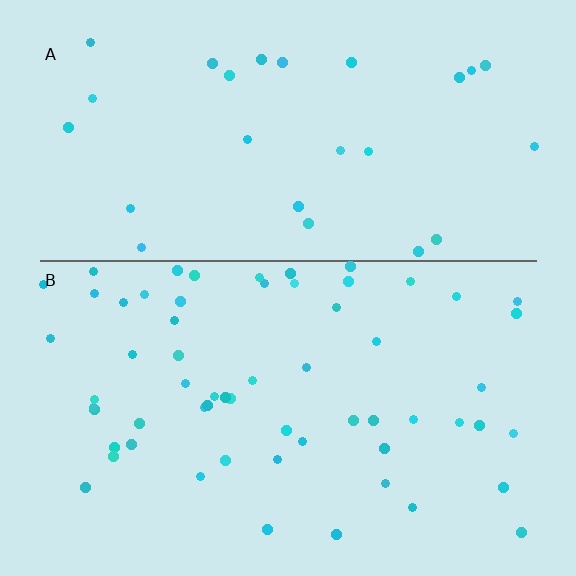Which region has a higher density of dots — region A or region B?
B (the bottom).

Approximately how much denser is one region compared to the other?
Approximately 2.2× — region B over region A.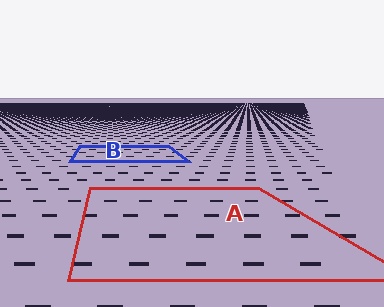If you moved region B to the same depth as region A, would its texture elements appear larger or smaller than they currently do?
They would appear larger. At a closer depth, the same texture elements are projected at a bigger on-screen size.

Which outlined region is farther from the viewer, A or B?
Region B is farther from the viewer — the texture elements inside it appear smaller and more densely packed.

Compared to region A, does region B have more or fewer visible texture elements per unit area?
Region B has more texture elements per unit area — they are packed more densely because it is farther away.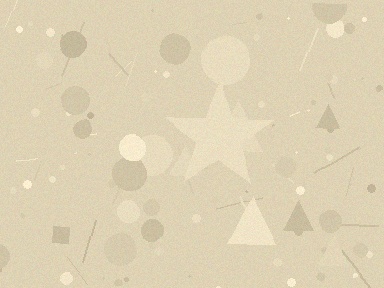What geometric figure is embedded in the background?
A star is embedded in the background.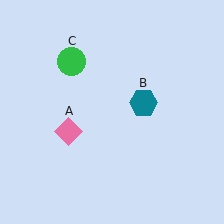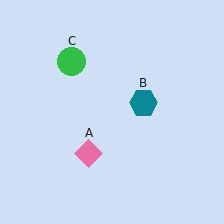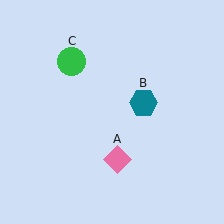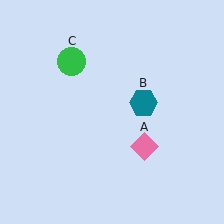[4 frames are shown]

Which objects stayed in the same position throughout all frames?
Teal hexagon (object B) and green circle (object C) remained stationary.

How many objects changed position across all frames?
1 object changed position: pink diamond (object A).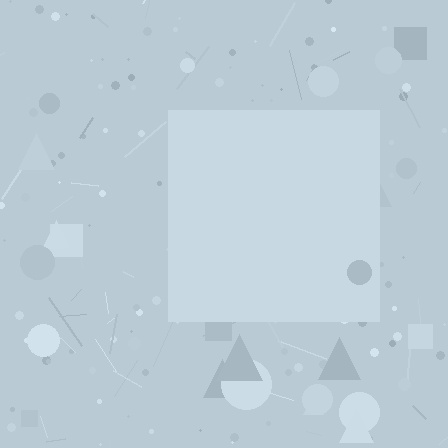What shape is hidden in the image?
A square is hidden in the image.